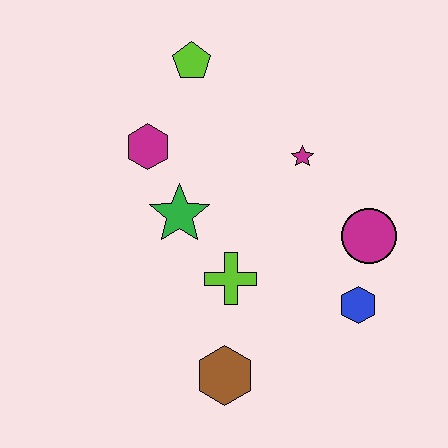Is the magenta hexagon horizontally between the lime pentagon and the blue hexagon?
No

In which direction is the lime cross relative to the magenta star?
The lime cross is below the magenta star.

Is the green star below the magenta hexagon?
Yes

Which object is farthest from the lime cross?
The lime pentagon is farthest from the lime cross.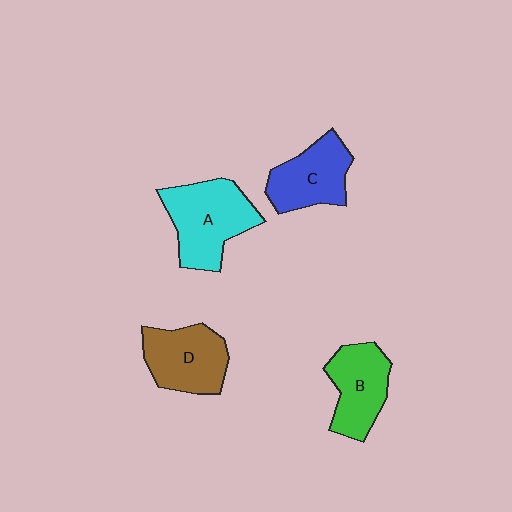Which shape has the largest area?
Shape A (cyan).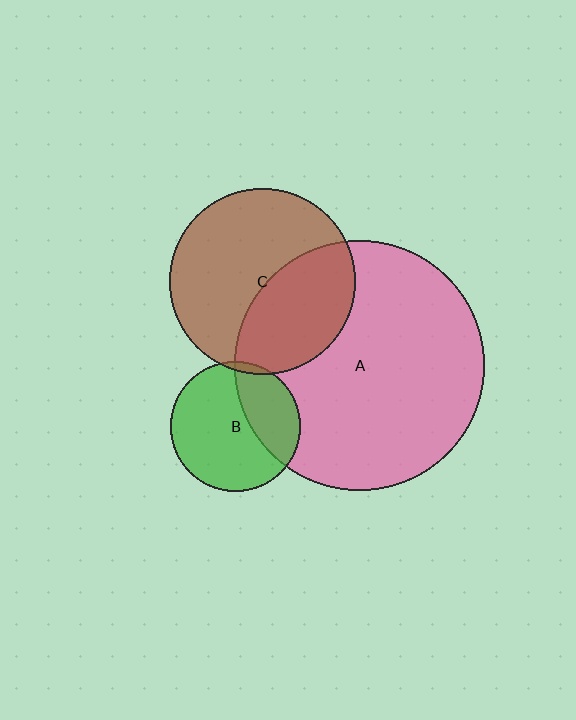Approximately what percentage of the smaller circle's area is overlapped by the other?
Approximately 5%.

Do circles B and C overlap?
Yes.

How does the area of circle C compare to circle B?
Approximately 2.1 times.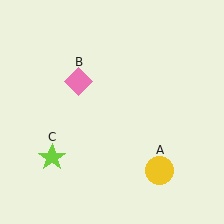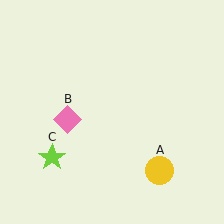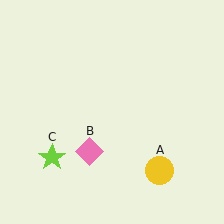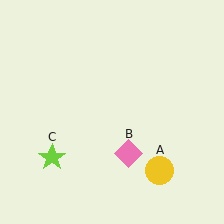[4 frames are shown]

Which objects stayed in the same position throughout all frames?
Yellow circle (object A) and lime star (object C) remained stationary.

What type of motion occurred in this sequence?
The pink diamond (object B) rotated counterclockwise around the center of the scene.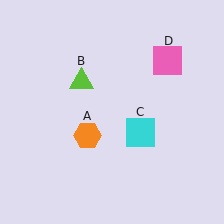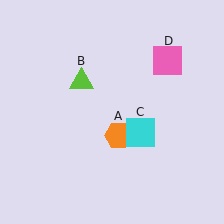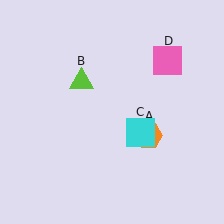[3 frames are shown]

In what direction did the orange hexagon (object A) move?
The orange hexagon (object A) moved right.